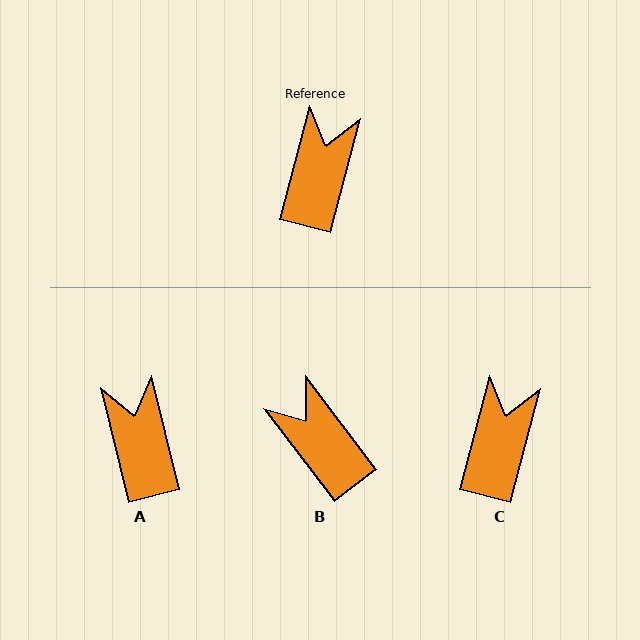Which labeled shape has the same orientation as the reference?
C.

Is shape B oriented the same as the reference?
No, it is off by about 52 degrees.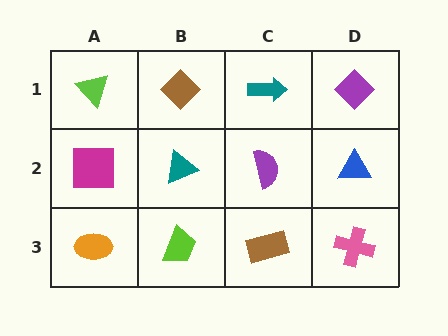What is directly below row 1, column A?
A magenta square.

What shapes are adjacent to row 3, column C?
A purple semicircle (row 2, column C), a lime trapezoid (row 3, column B), a pink cross (row 3, column D).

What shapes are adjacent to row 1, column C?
A purple semicircle (row 2, column C), a brown diamond (row 1, column B), a purple diamond (row 1, column D).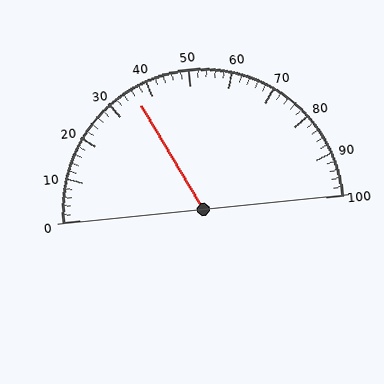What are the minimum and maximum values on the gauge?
The gauge ranges from 0 to 100.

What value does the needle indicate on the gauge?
The needle indicates approximately 36.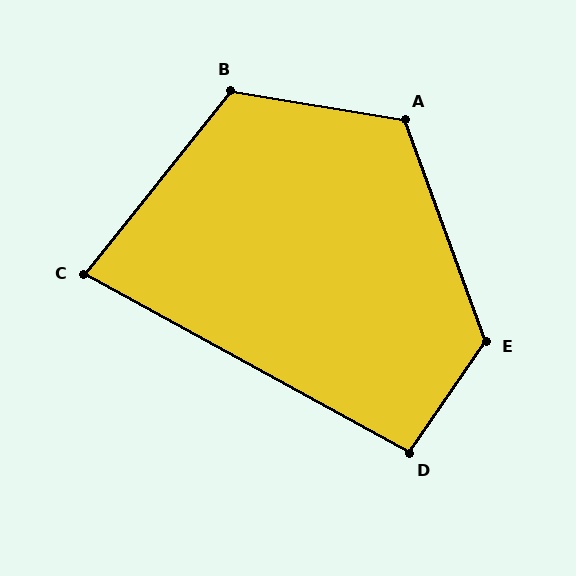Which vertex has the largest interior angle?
E, at approximately 126 degrees.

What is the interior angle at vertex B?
Approximately 119 degrees (obtuse).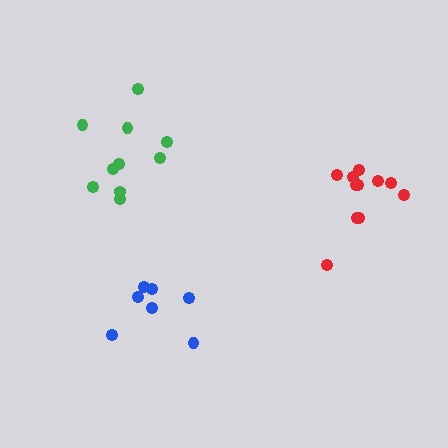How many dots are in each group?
Group 1: 11 dots, Group 2: 10 dots, Group 3: 7 dots (28 total).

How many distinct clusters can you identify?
There are 3 distinct clusters.